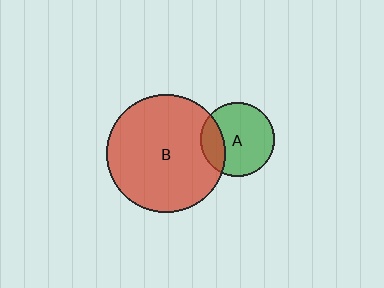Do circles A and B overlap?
Yes.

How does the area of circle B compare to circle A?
Approximately 2.6 times.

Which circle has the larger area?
Circle B (red).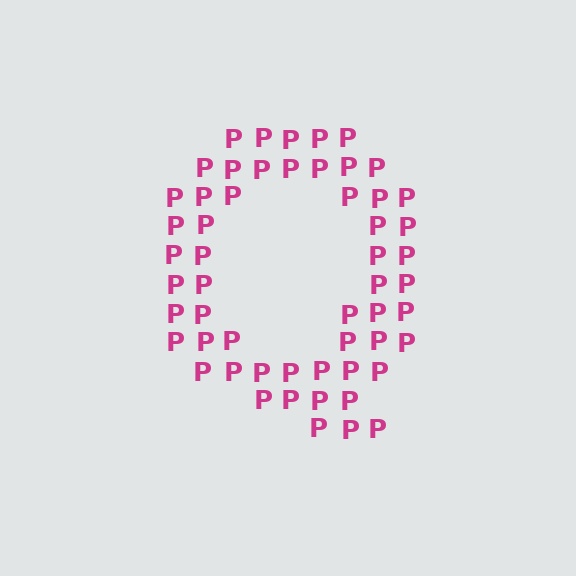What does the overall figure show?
The overall figure shows the letter Q.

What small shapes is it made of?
It is made of small letter P's.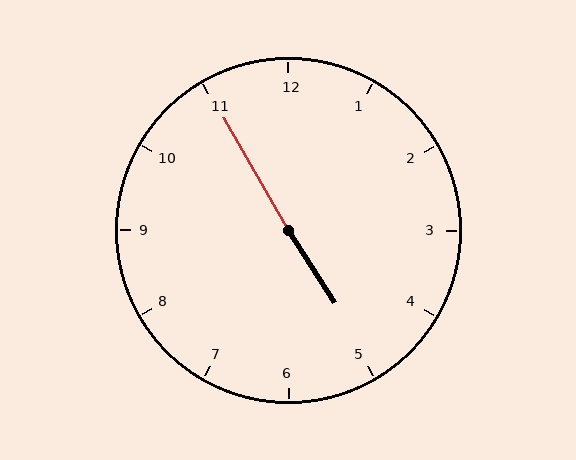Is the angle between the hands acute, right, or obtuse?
It is obtuse.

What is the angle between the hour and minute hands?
Approximately 178 degrees.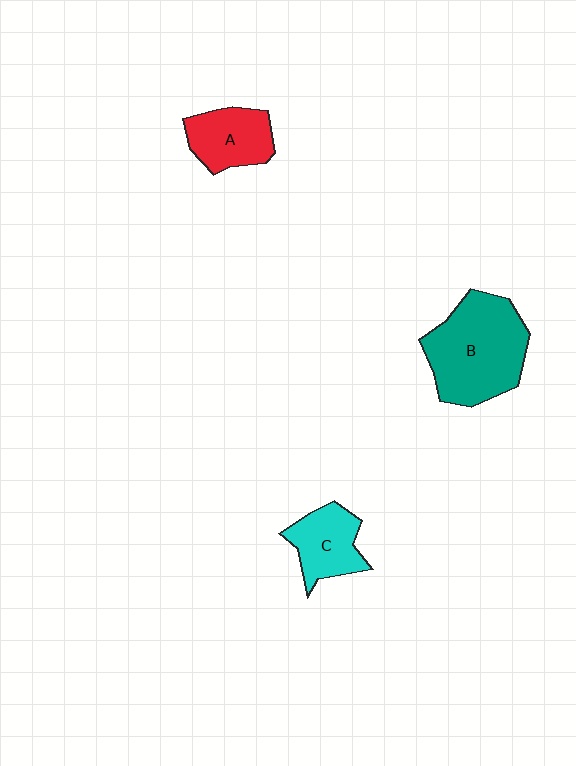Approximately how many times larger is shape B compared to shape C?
Approximately 1.9 times.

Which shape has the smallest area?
Shape C (cyan).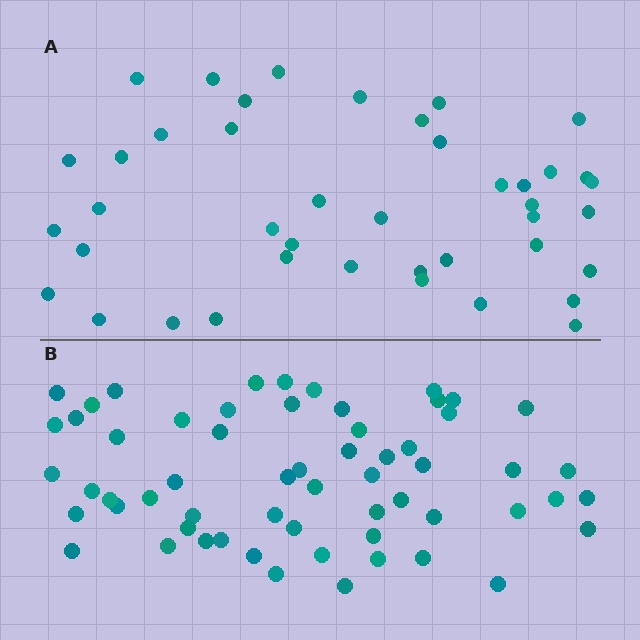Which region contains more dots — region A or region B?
Region B (the bottom region) has more dots.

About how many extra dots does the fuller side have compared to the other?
Region B has approximately 20 more dots than region A.